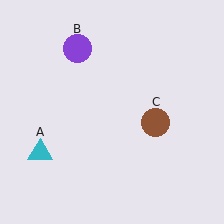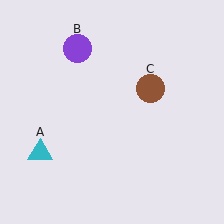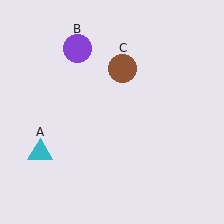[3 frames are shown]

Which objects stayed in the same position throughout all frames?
Cyan triangle (object A) and purple circle (object B) remained stationary.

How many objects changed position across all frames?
1 object changed position: brown circle (object C).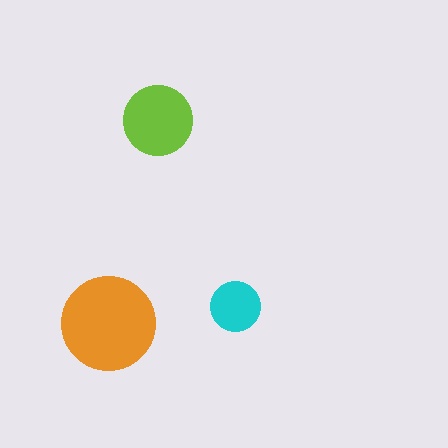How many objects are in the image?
There are 3 objects in the image.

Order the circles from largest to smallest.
the orange one, the lime one, the cyan one.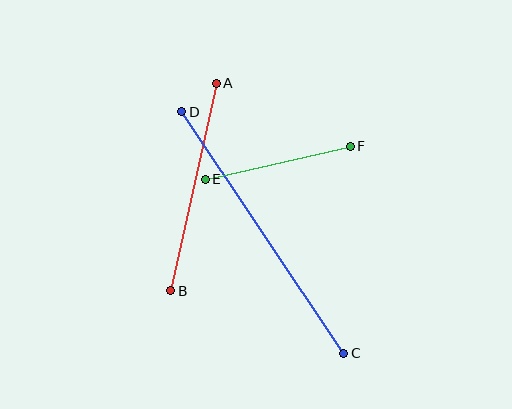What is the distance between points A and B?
The distance is approximately 213 pixels.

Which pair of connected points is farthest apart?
Points C and D are farthest apart.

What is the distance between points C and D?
The distance is approximately 290 pixels.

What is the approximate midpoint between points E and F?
The midpoint is at approximately (278, 163) pixels.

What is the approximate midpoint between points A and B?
The midpoint is at approximately (194, 187) pixels.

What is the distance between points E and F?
The distance is approximately 148 pixels.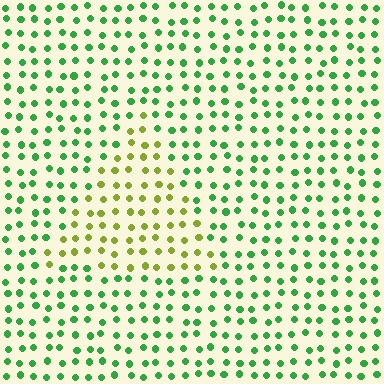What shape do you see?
I see a triangle.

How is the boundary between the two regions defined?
The boundary is defined purely by a slight shift in hue (about 50 degrees). Spacing, size, and orientation are identical on both sides.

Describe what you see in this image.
The image is filled with small green elements in a uniform arrangement. A triangle-shaped region is visible where the elements are tinted to a slightly different hue, forming a subtle color boundary.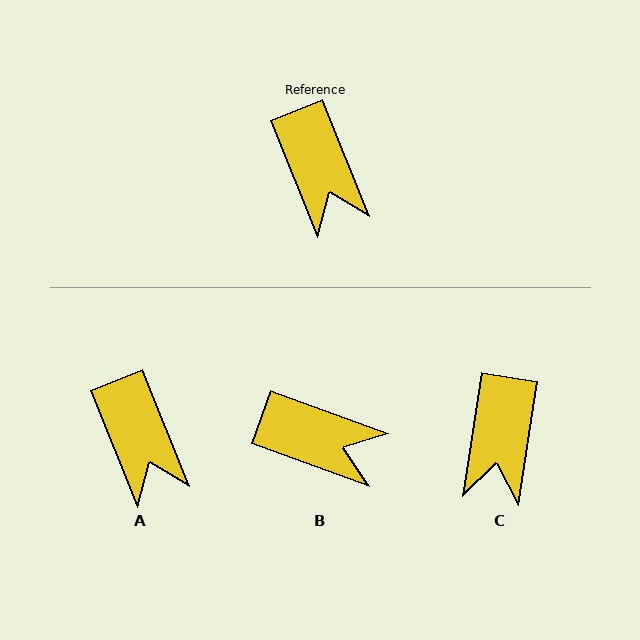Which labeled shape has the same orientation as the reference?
A.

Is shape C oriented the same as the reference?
No, it is off by about 31 degrees.